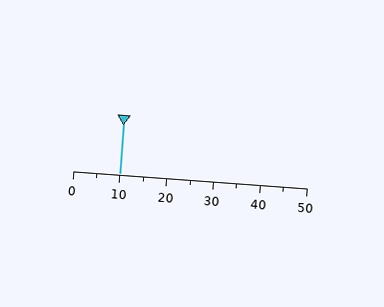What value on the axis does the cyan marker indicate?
The marker indicates approximately 10.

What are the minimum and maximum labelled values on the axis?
The axis runs from 0 to 50.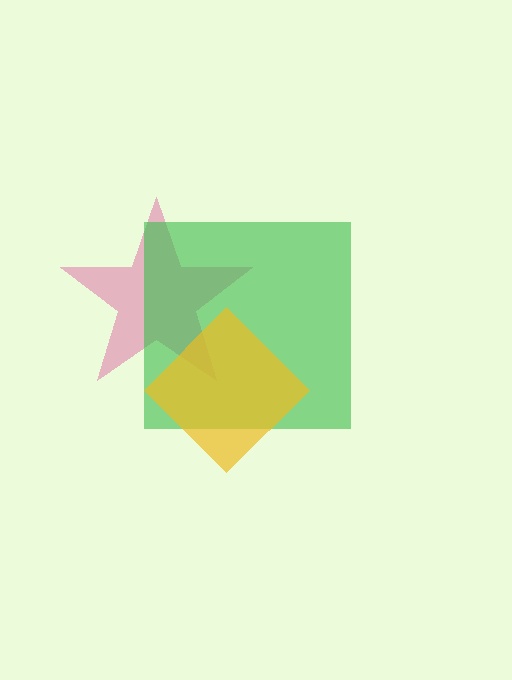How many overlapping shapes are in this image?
There are 3 overlapping shapes in the image.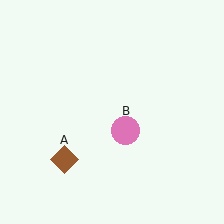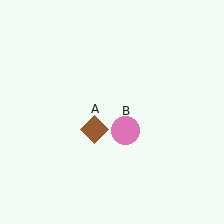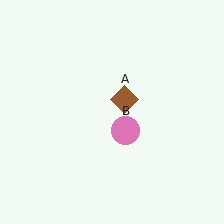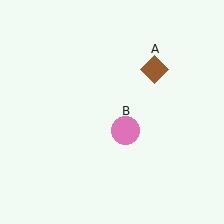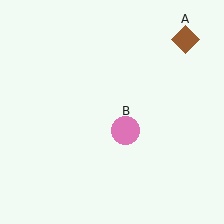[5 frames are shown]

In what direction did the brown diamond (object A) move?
The brown diamond (object A) moved up and to the right.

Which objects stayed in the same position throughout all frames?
Pink circle (object B) remained stationary.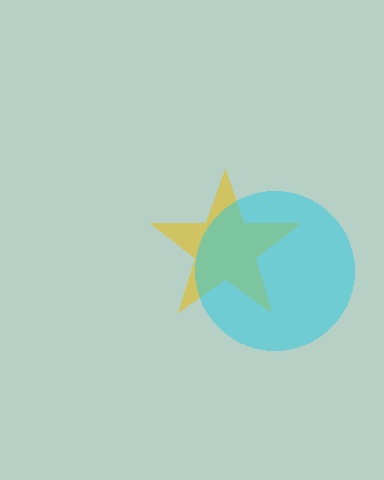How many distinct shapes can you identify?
There are 2 distinct shapes: a yellow star, a cyan circle.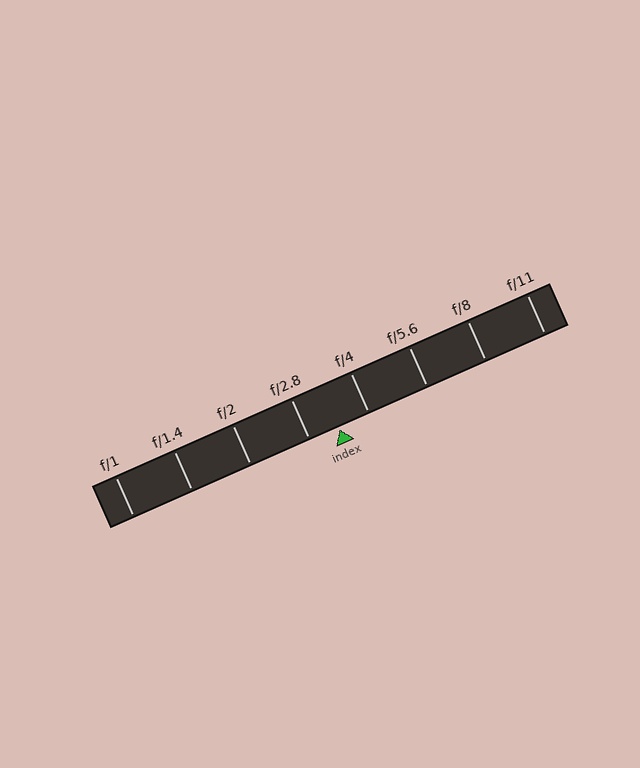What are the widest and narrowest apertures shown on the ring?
The widest aperture shown is f/1 and the narrowest is f/11.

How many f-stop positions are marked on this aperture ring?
There are 8 f-stop positions marked.